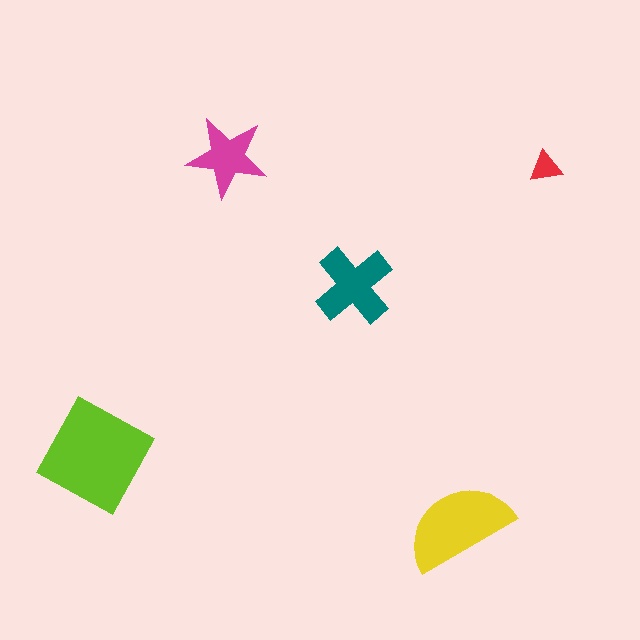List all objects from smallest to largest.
The red triangle, the magenta star, the teal cross, the yellow semicircle, the lime diamond.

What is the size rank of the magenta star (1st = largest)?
4th.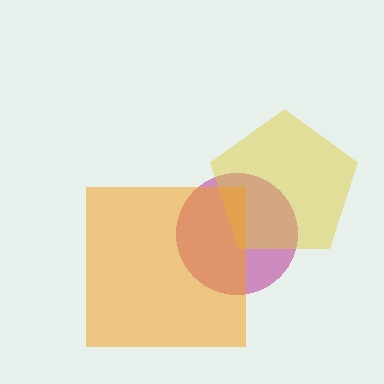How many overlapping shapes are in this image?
There are 3 overlapping shapes in the image.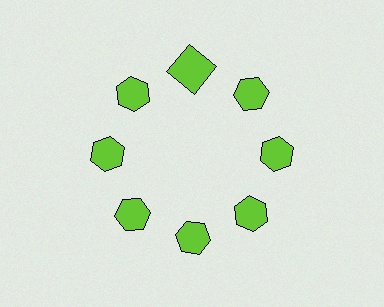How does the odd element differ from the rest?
It has a different shape: square instead of hexagon.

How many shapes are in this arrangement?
There are 8 shapes arranged in a ring pattern.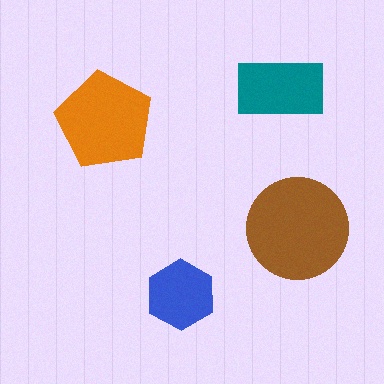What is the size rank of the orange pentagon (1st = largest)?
2nd.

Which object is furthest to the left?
The orange pentagon is leftmost.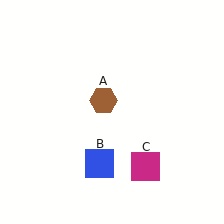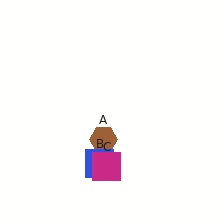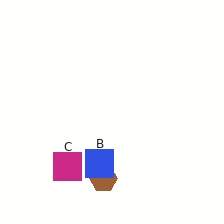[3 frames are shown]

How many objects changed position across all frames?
2 objects changed position: brown hexagon (object A), magenta square (object C).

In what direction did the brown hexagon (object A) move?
The brown hexagon (object A) moved down.